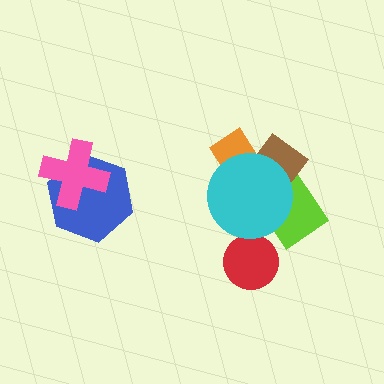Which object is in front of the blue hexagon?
The pink cross is in front of the blue hexagon.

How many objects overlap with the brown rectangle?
3 objects overlap with the brown rectangle.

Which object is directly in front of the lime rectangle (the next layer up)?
The brown rectangle is directly in front of the lime rectangle.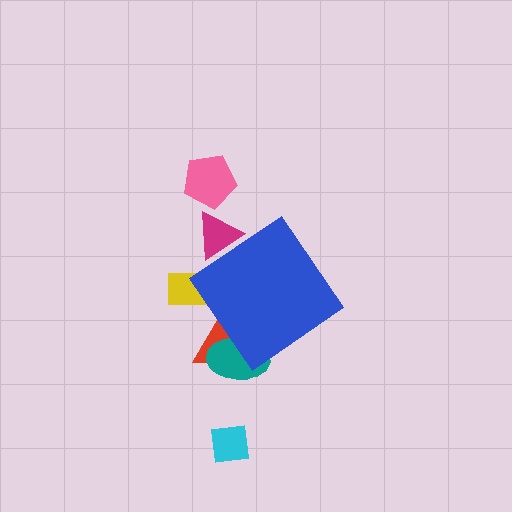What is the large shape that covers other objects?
A blue diamond.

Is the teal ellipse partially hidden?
Yes, the teal ellipse is partially hidden behind the blue diamond.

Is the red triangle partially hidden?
Yes, the red triangle is partially hidden behind the blue diamond.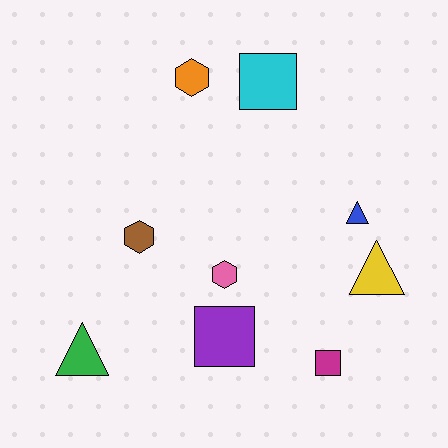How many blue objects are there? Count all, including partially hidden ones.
There is 1 blue object.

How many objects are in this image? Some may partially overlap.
There are 9 objects.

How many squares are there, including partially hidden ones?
There are 3 squares.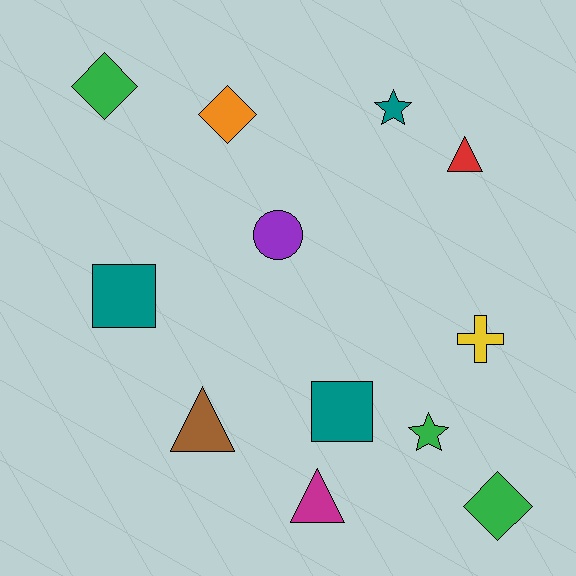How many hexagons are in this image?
There are no hexagons.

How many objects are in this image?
There are 12 objects.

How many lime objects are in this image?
There are no lime objects.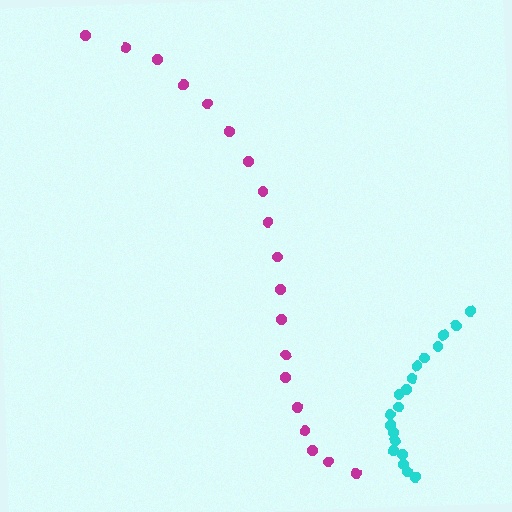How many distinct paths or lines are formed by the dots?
There are 2 distinct paths.